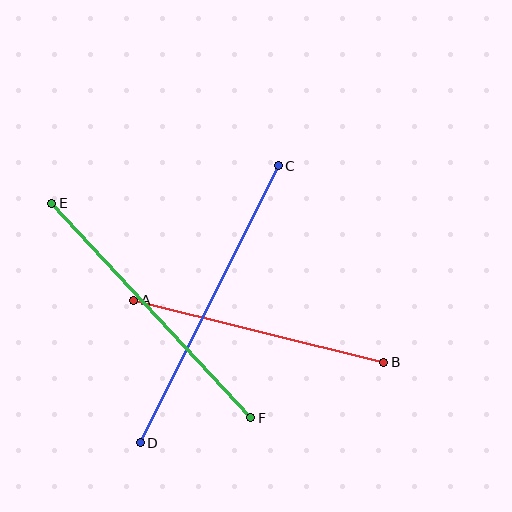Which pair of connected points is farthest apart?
Points C and D are farthest apart.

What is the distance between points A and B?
The distance is approximately 258 pixels.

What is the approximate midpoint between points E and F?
The midpoint is at approximately (151, 310) pixels.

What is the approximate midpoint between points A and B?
The midpoint is at approximately (259, 331) pixels.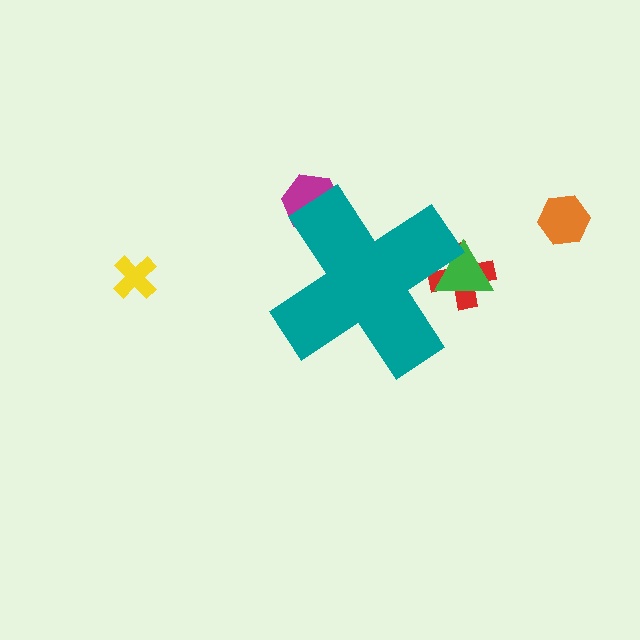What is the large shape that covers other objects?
A teal cross.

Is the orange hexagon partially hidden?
No, the orange hexagon is fully visible.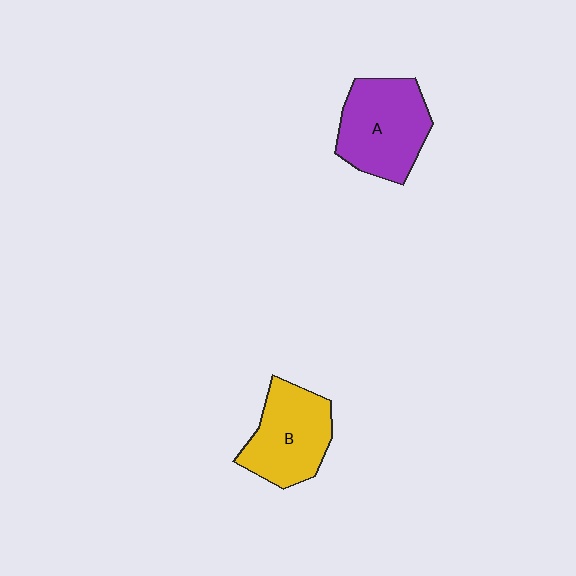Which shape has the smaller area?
Shape B (yellow).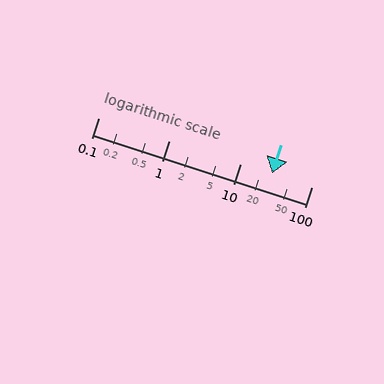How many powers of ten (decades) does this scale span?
The scale spans 3 decades, from 0.1 to 100.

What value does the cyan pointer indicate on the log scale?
The pointer indicates approximately 28.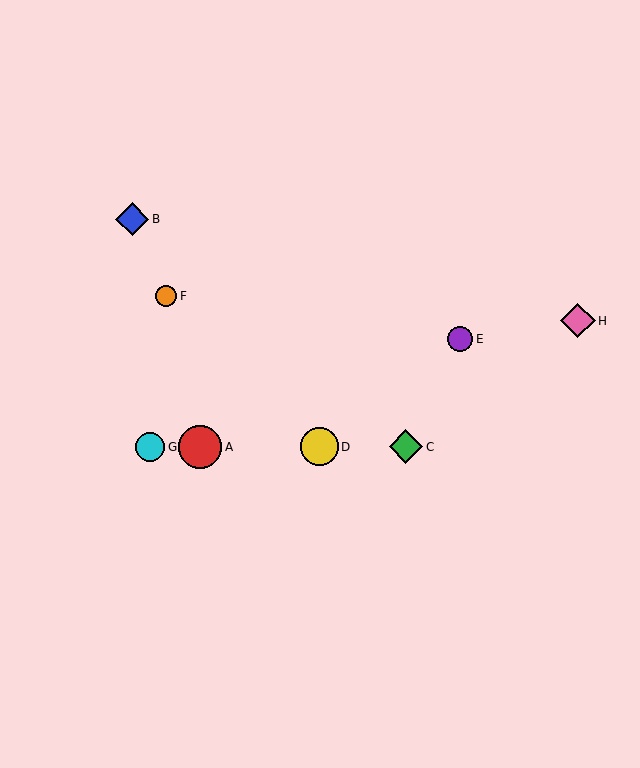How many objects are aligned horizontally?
4 objects (A, C, D, G) are aligned horizontally.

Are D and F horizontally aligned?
No, D is at y≈447 and F is at y≈296.